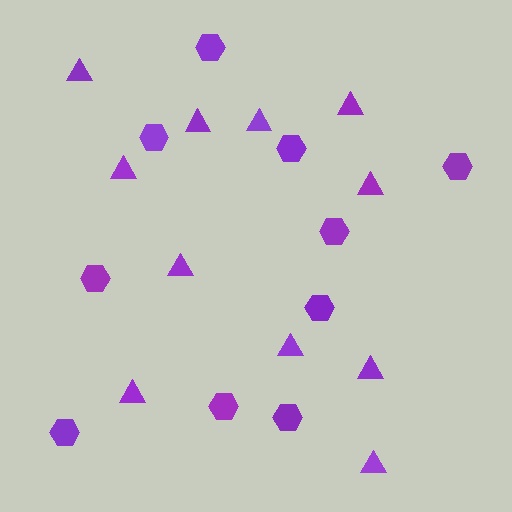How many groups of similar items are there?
There are 2 groups: one group of triangles (11) and one group of hexagons (10).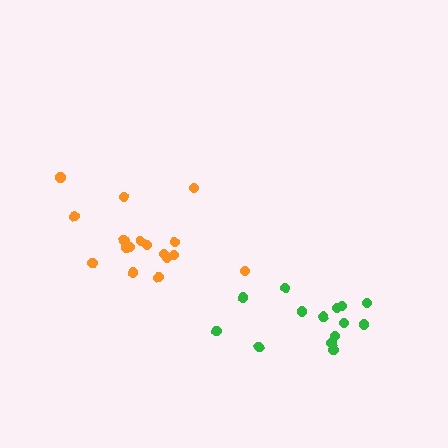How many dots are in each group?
Group 1: 14 dots, Group 2: 17 dots (31 total).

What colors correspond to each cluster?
The clusters are colored: green, orange.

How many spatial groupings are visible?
There are 2 spatial groupings.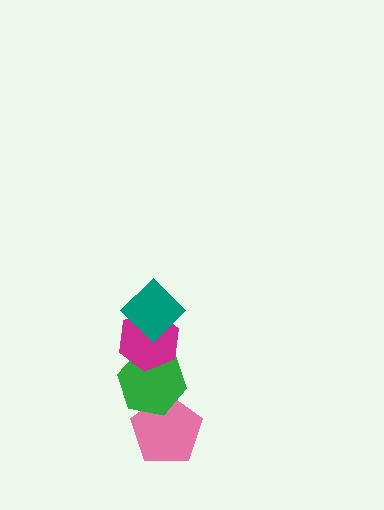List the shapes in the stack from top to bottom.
From top to bottom: the teal diamond, the magenta hexagon, the green hexagon, the pink pentagon.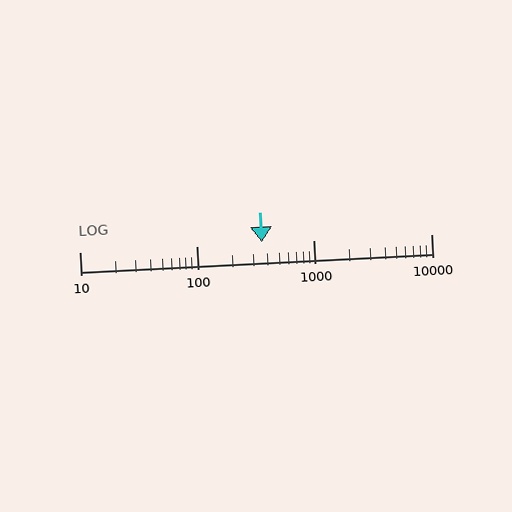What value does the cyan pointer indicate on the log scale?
The pointer indicates approximately 360.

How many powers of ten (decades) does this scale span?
The scale spans 3 decades, from 10 to 10000.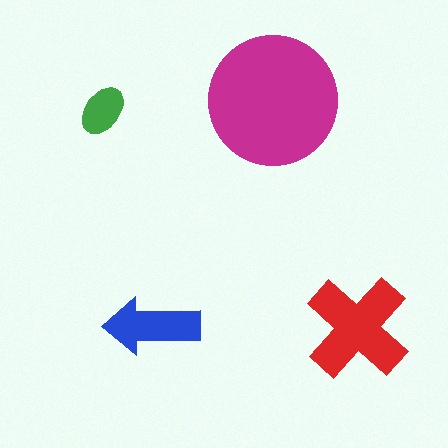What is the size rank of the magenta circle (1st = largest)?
1st.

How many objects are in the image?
There are 4 objects in the image.